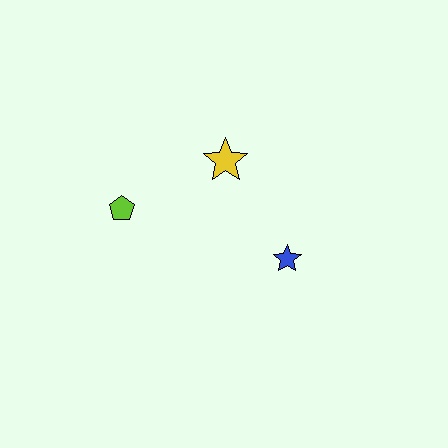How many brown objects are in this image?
There are no brown objects.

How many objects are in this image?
There are 3 objects.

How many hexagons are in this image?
There are no hexagons.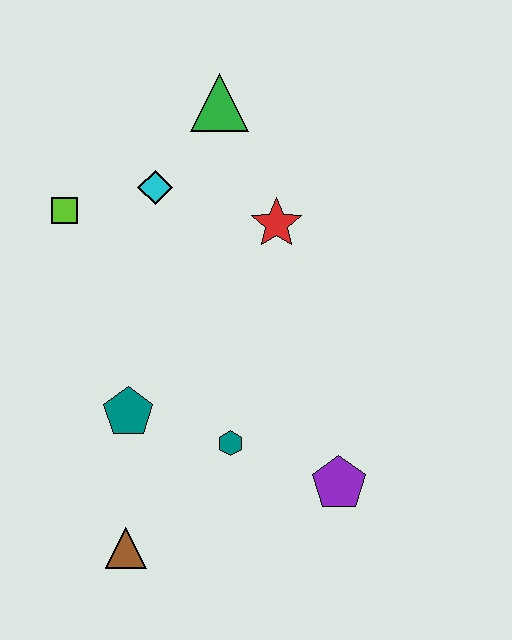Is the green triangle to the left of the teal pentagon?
No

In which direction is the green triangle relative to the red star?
The green triangle is above the red star.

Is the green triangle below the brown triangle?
No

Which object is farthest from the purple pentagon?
The green triangle is farthest from the purple pentagon.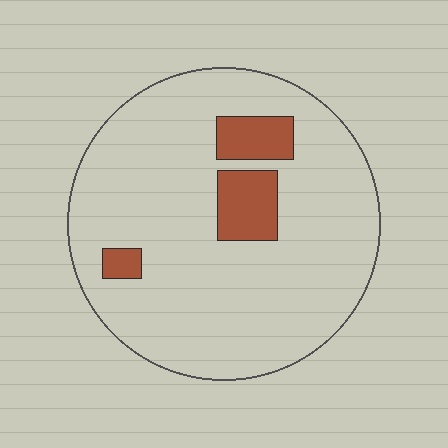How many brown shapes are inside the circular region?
3.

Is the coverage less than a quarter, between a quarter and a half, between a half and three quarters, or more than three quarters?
Less than a quarter.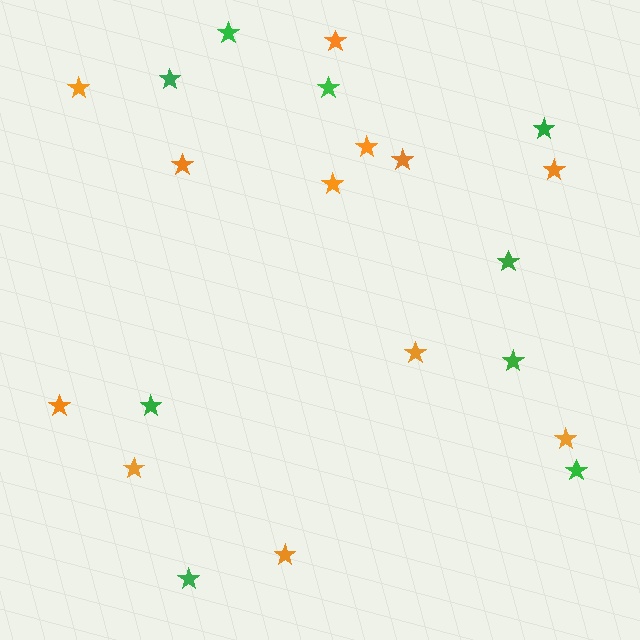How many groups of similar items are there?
There are 2 groups: one group of green stars (9) and one group of orange stars (12).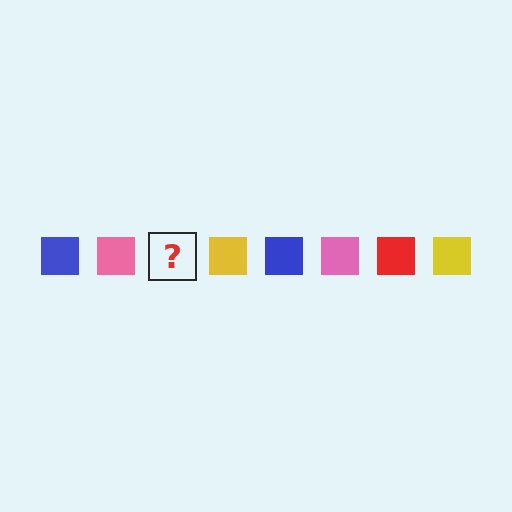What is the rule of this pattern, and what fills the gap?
The rule is that the pattern cycles through blue, pink, red, yellow squares. The gap should be filled with a red square.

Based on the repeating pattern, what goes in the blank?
The blank should be a red square.